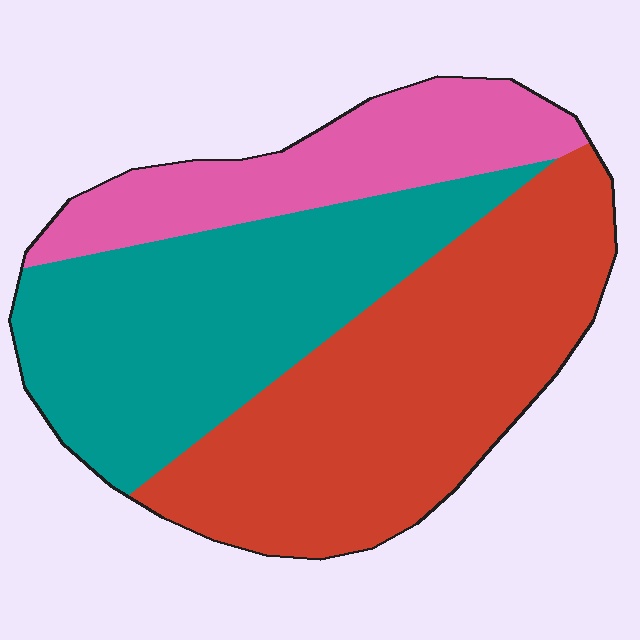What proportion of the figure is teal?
Teal takes up between a third and a half of the figure.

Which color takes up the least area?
Pink, at roughly 20%.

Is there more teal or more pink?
Teal.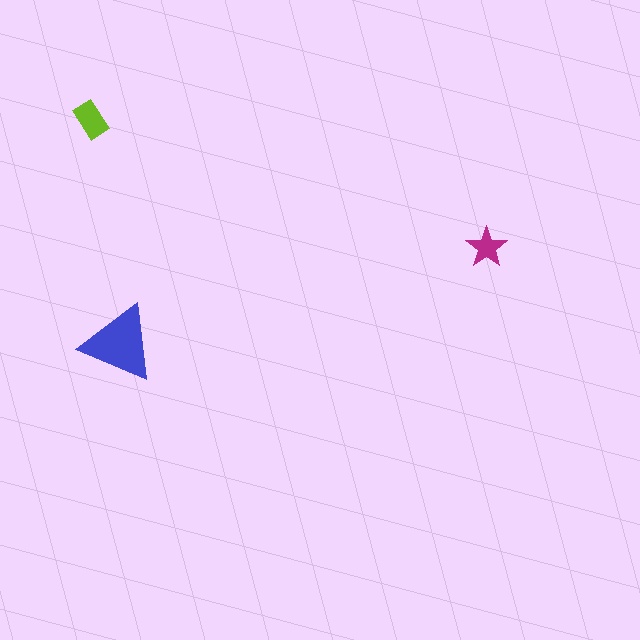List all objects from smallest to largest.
The magenta star, the lime rectangle, the blue triangle.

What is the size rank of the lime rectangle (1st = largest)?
2nd.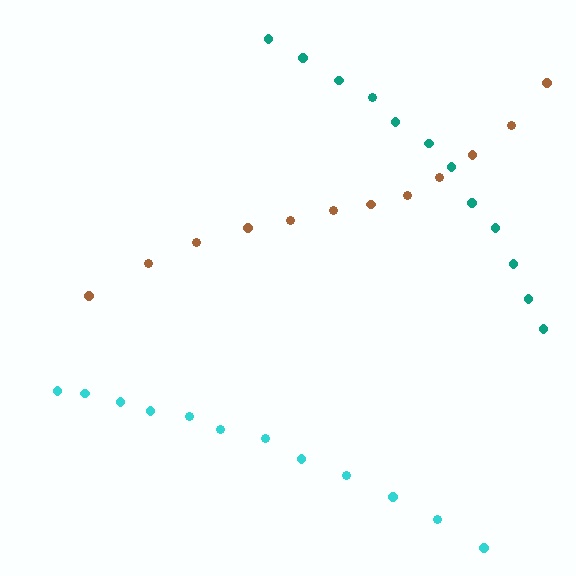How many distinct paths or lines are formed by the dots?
There are 3 distinct paths.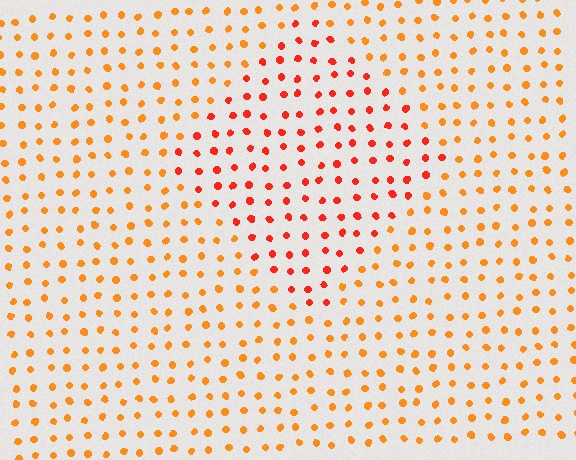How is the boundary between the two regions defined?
The boundary is defined purely by a slight shift in hue (about 28 degrees). Spacing, size, and orientation are identical on both sides.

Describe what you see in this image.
The image is filled with small orange elements in a uniform arrangement. A diamond-shaped region is visible where the elements are tinted to a slightly different hue, forming a subtle color boundary.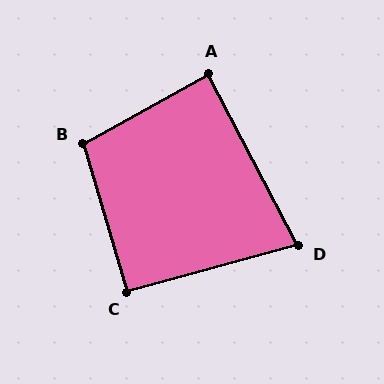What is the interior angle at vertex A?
Approximately 89 degrees (approximately right).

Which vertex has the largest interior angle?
B, at approximately 103 degrees.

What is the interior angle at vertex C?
Approximately 91 degrees (approximately right).